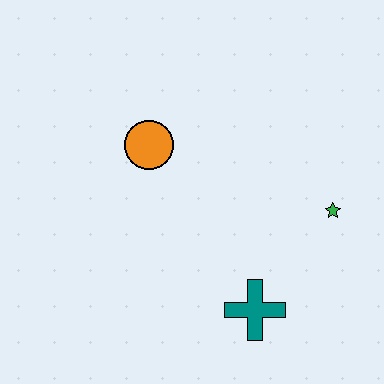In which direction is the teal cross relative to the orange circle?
The teal cross is below the orange circle.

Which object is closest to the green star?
The teal cross is closest to the green star.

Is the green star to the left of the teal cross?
No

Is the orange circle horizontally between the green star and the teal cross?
No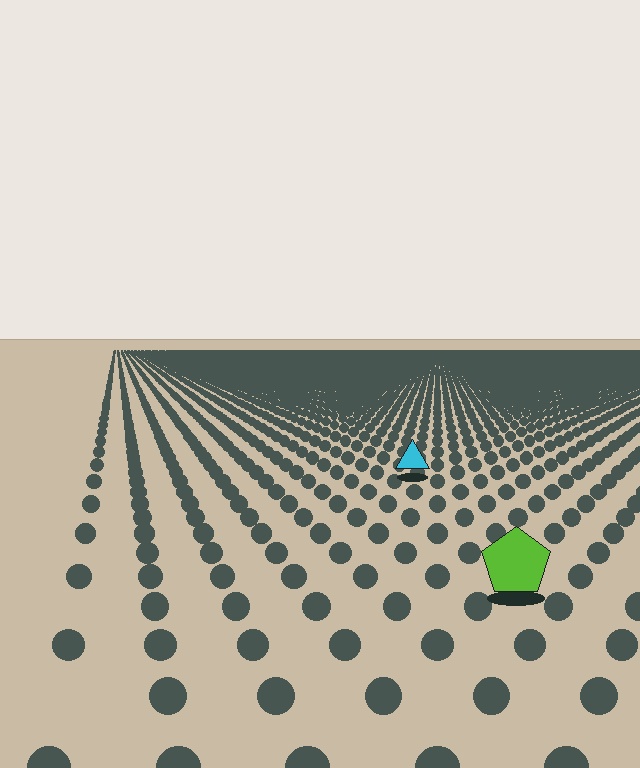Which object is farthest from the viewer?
The cyan triangle is farthest from the viewer. It appears smaller and the ground texture around it is denser.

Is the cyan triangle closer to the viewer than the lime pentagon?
No. The lime pentagon is closer — you can tell from the texture gradient: the ground texture is coarser near it.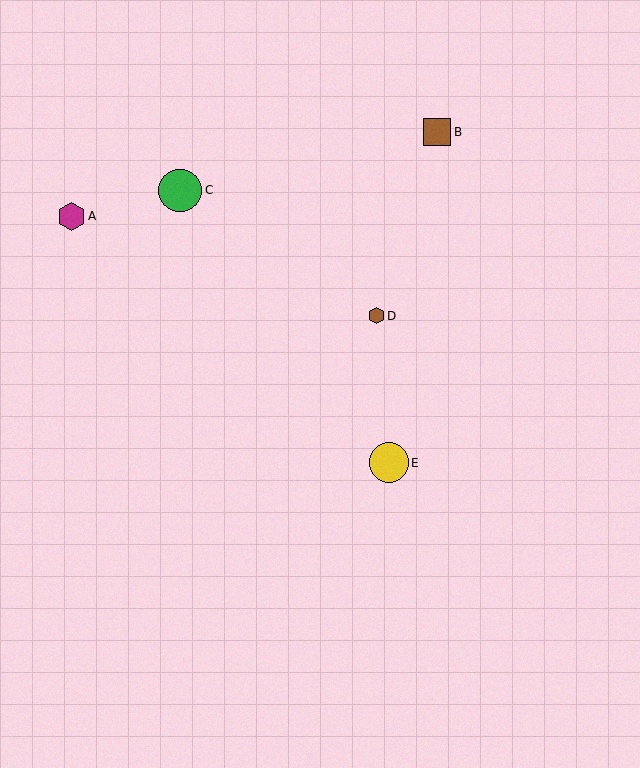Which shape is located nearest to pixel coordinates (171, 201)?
The green circle (labeled C) at (180, 190) is nearest to that location.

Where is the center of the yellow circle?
The center of the yellow circle is at (389, 463).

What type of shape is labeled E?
Shape E is a yellow circle.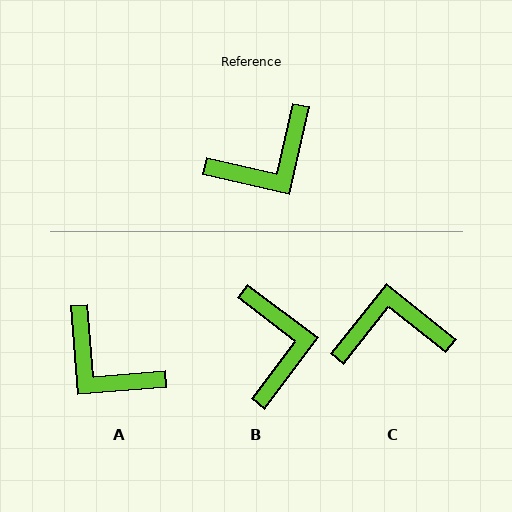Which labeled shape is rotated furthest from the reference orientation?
C, about 154 degrees away.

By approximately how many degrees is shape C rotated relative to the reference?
Approximately 154 degrees counter-clockwise.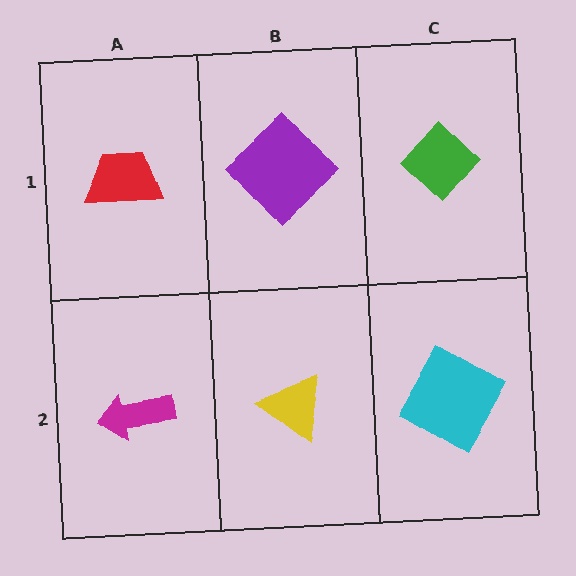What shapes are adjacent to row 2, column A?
A red trapezoid (row 1, column A), a yellow triangle (row 2, column B).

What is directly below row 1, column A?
A magenta arrow.